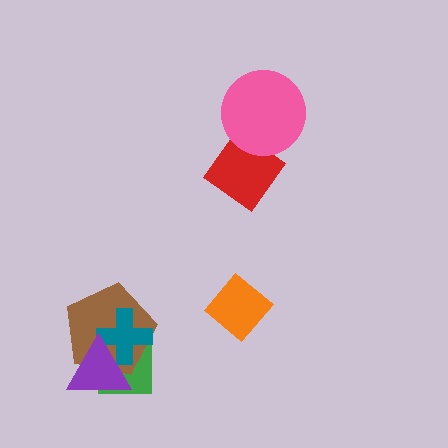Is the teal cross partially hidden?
Yes, it is partially covered by another shape.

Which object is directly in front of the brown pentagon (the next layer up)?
The teal cross is directly in front of the brown pentagon.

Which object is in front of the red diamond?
The pink circle is in front of the red diamond.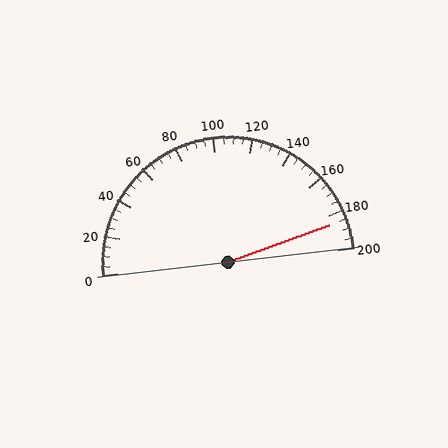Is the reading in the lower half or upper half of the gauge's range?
The reading is in the upper half of the range (0 to 200).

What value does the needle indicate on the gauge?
The needle indicates approximately 185.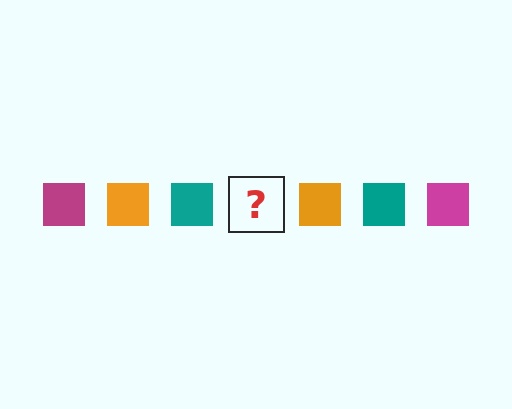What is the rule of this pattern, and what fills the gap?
The rule is that the pattern cycles through magenta, orange, teal squares. The gap should be filled with a magenta square.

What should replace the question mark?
The question mark should be replaced with a magenta square.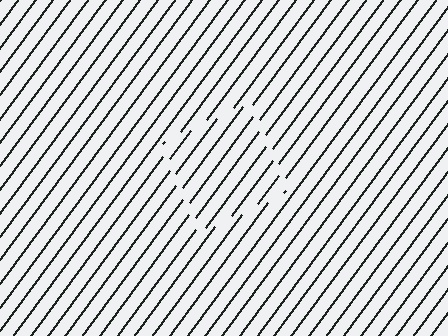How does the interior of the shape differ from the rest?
The interior of the shape contains the same grating, shifted by half a period — the contour is defined by the phase discontinuity where line-ends from the inner and outer gratings abut.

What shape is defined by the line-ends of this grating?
An illusory square. The interior of the shape contains the same grating, shifted by half a period — the contour is defined by the phase discontinuity where line-ends from the inner and outer gratings abut.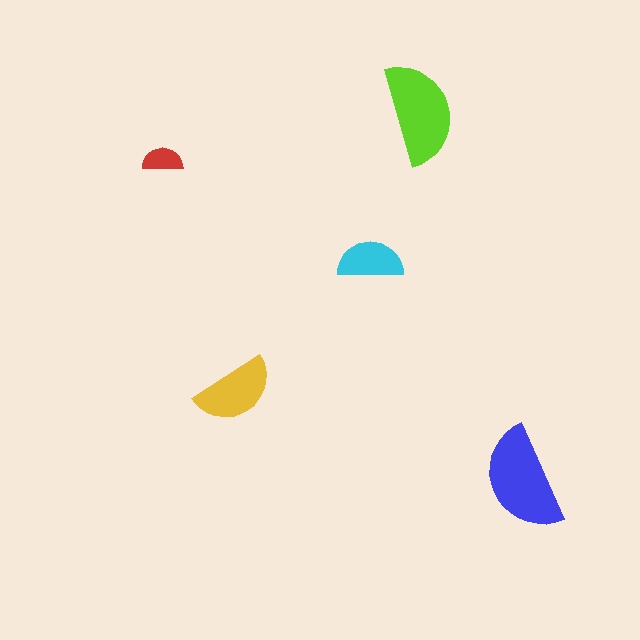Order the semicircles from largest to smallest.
the blue one, the lime one, the yellow one, the cyan one, the red one.